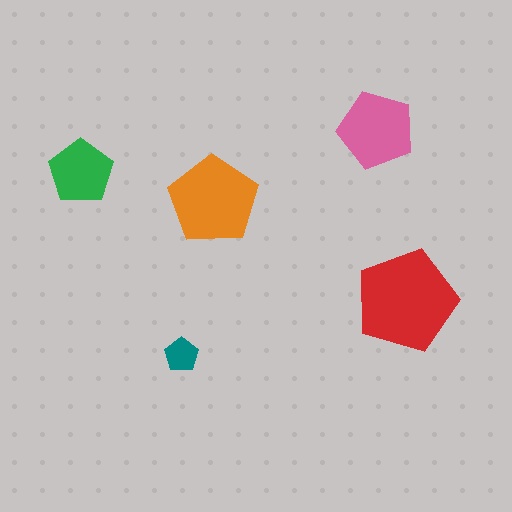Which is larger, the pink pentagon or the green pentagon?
The pink one.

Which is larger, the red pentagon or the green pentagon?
The red one.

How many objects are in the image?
There are 5 objects in the image.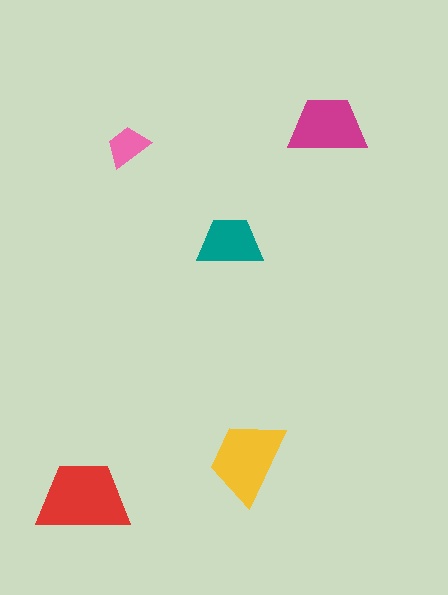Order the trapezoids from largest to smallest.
the red one, the yellow one, the magenta one, the teal one, the pink one.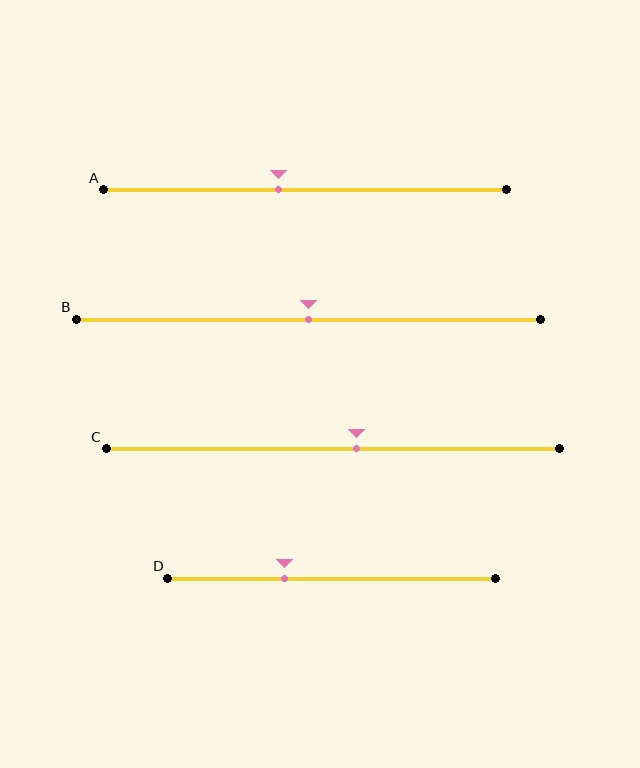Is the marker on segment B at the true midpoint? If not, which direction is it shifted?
Yes, the marker on segment B is at the true midpoint.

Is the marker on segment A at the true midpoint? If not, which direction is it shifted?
No, the marker on segment A is shifted to the left by about 7% of the segment length.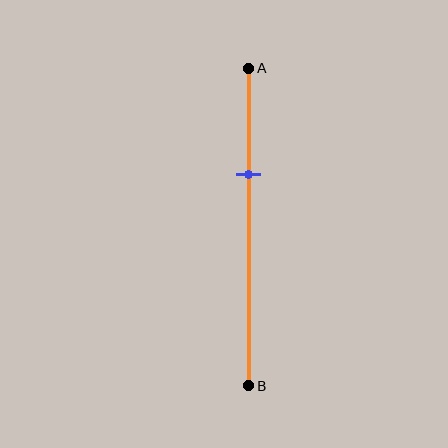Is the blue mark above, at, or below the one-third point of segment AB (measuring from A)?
The blue mark is approximately at the one-third point of segment AB.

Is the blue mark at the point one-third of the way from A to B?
Yes, the mark is approximately at the one-third point.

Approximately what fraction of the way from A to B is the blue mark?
The blue mark is approximately 35% of the way from A to B.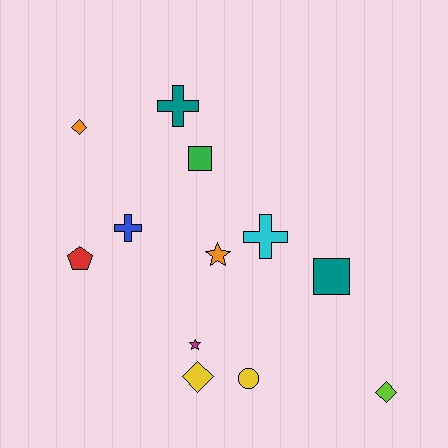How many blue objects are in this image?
There is 1 blue object.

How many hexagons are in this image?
There are no hexagons.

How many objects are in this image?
There are 12 objects.